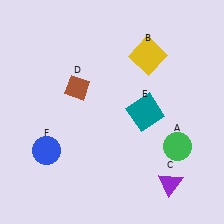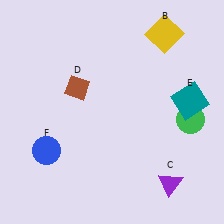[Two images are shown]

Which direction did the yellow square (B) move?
The yellow square (B) moved up.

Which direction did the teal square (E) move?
The teal square (E) moved right.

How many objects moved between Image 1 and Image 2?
3 objects moved between the two images.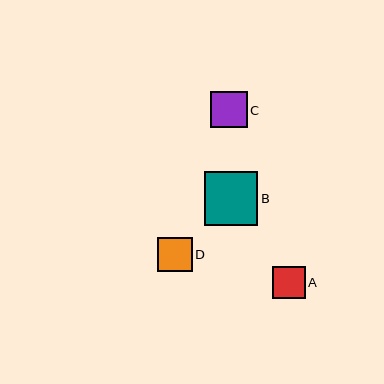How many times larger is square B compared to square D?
Square B is approximately 1.6 times the size of square D.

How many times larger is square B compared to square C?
Square B is approximately 1.5 times the size of square C.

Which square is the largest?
Square B is the largest with a size of approximately 54 pixels.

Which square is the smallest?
Square A is the smallest with a size of approximately 32 pixels.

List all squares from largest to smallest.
From largest to smallest: B, C, D, A.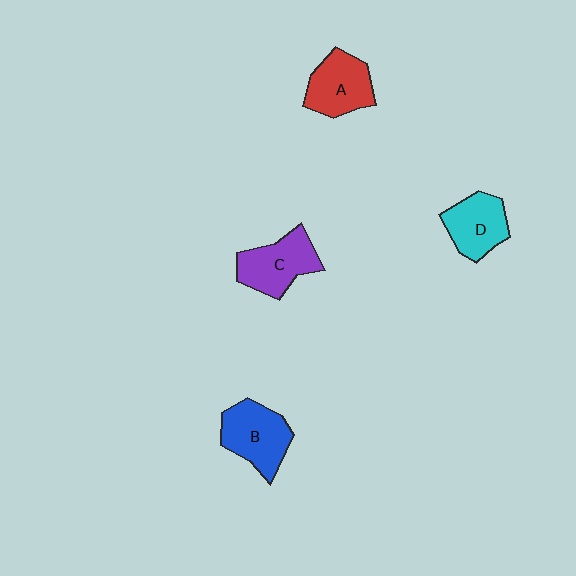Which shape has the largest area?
Shape B (blue).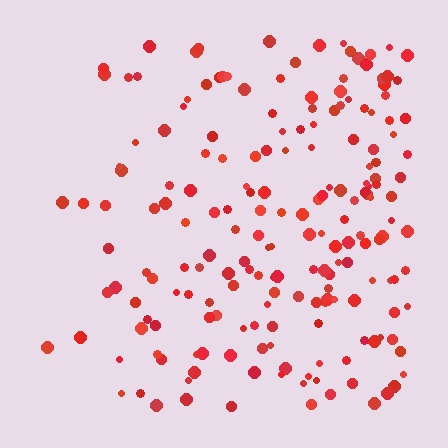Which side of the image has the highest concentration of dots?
The right.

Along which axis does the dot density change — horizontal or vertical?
Horizontal.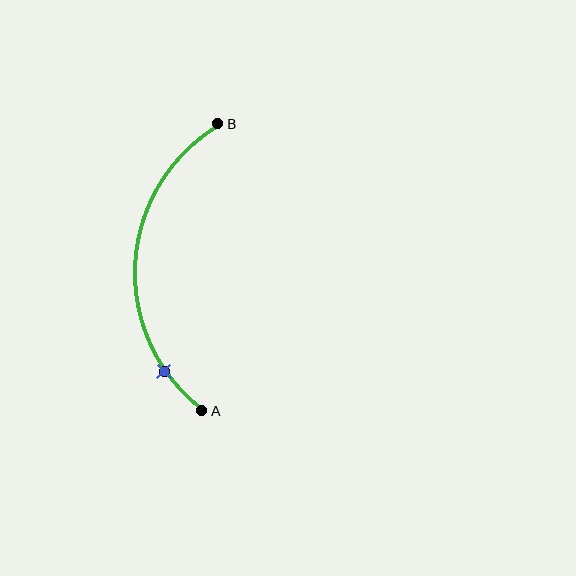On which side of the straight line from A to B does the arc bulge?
The arc bulges to the left of the straight line connecting A and B.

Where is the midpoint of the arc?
The arc midpoint is the point on the curve farthest from the straight line joining A and B. It sits to the left of that line.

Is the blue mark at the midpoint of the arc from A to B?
No. The blue mark lies on the arc but is closer to endpoint A. The arc midpoint would be at the point on the curve equidistant along the arc from both A and B.